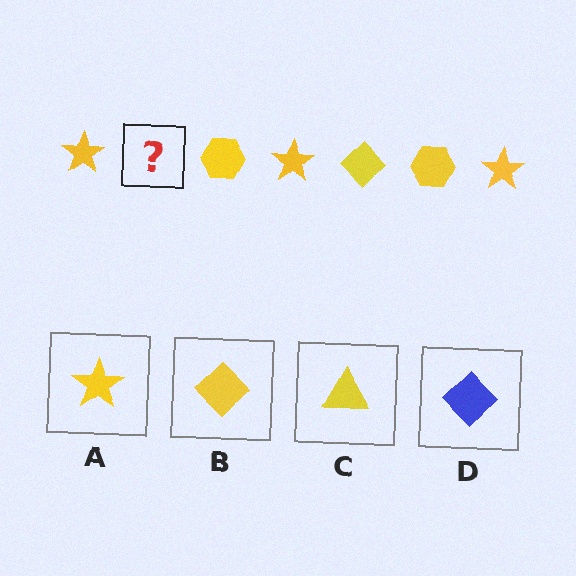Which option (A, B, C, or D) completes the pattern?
B.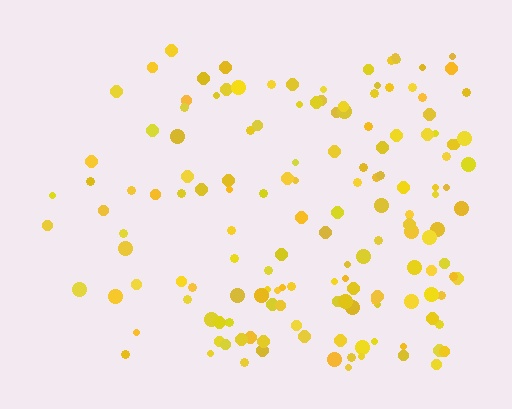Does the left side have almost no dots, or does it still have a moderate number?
Still a moderate number, just noticeably fewer than the right.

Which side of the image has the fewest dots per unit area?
The left.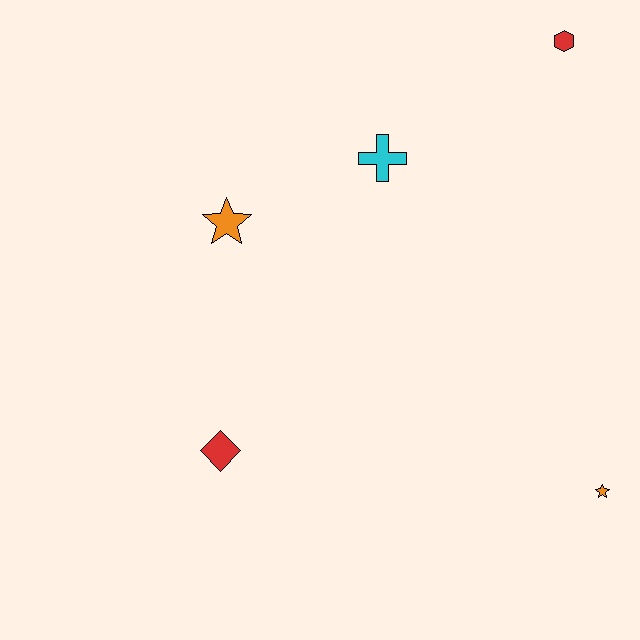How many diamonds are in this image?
There is 1 diamond.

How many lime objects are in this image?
There are no lime objects.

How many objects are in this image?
There are 5 objects.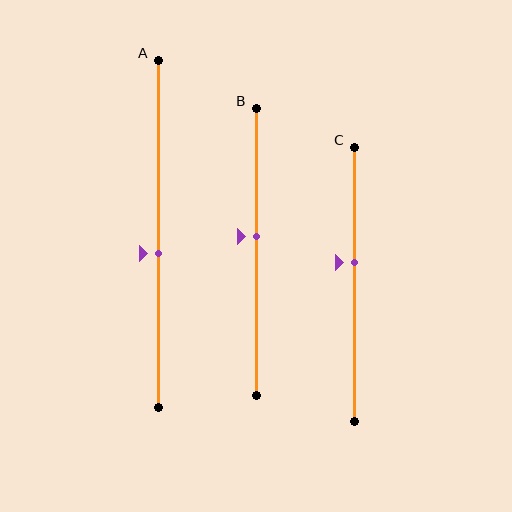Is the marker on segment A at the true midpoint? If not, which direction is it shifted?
No, the marker on segment A is shifted downward by about 6% of the segment length.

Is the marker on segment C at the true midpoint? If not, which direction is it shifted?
No, the marker on segment C is shifted upward by about 8% of the segment length.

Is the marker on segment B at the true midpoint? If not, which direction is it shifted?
No, the marker on segment B is shifted upward by about 5% of the segment length.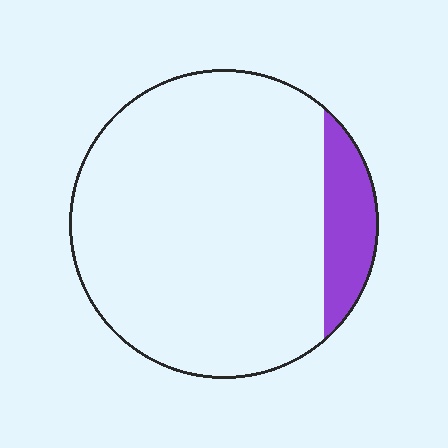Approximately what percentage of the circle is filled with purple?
Approximately 10%.